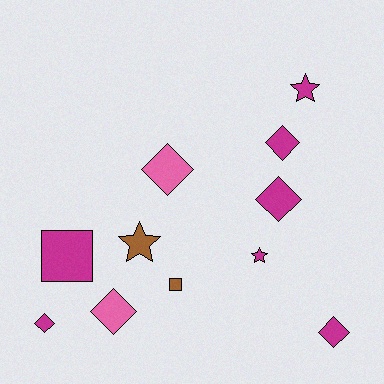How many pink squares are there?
There are no pink squares.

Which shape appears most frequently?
Diamond, with 6 objects.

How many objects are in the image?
There are 11 objects.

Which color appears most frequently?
Magenta, with 7 objects.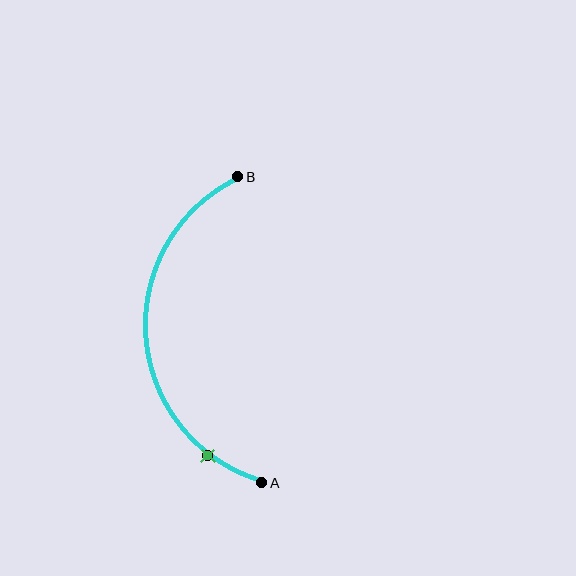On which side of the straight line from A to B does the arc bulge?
The arc bulges to the left of the straight line connecting A and B.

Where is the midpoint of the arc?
The arc midpoint is the point on the curve farthest from the straight line joining A and B. It sits to the left of that line.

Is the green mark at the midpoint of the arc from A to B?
No. The green mark lies on the arc but is closer to endpoint A. The arc midpoint would be at the point on the curve equidistant along the arc from both A and B.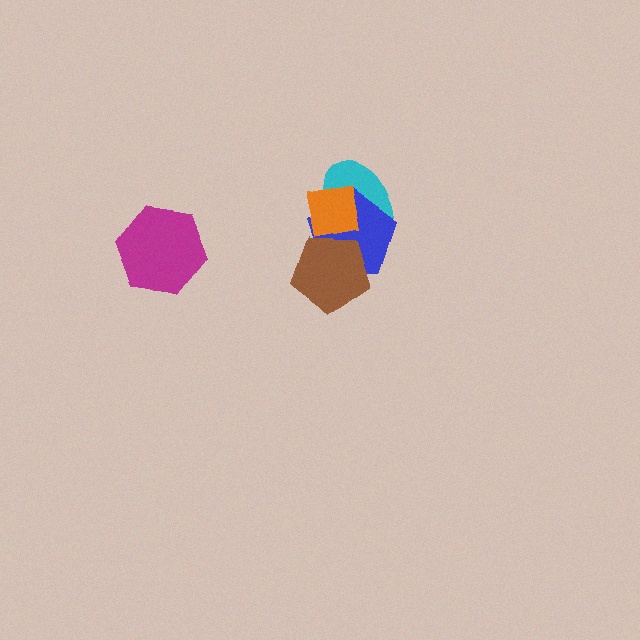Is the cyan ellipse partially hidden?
Yes, it is partially covered by another shape.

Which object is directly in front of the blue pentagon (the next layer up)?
The brown pentagon is directly in front of the blue pentagon.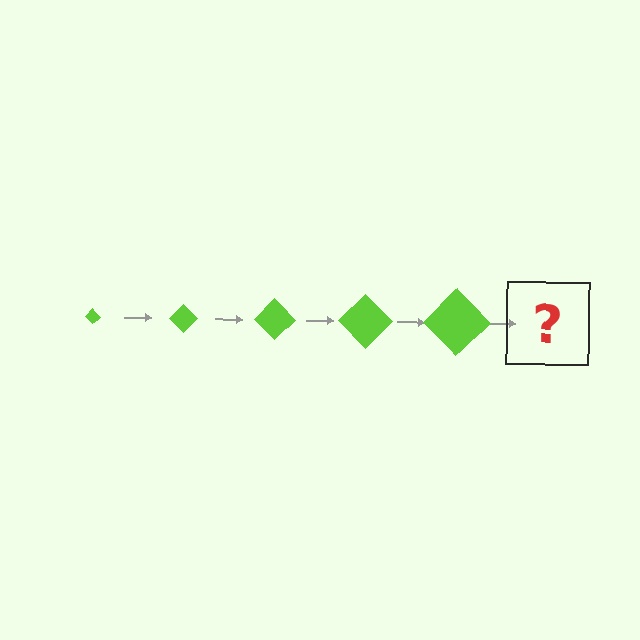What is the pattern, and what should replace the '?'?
The pattern is that the diamond gets progressively larger each step. The '?' should be a lime diamond, larger than the previous one.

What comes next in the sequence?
The next element should be a lime diamond, larger than the previous one.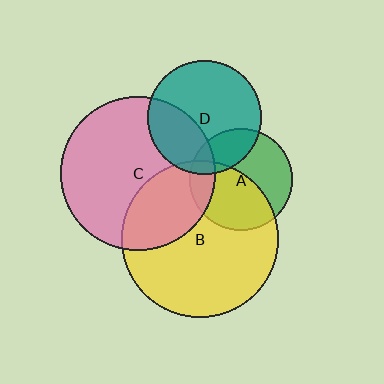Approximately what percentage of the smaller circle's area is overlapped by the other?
Approximately 30%.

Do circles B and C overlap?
Yes.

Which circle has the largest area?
Circle B (yellow).